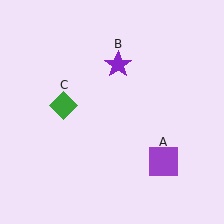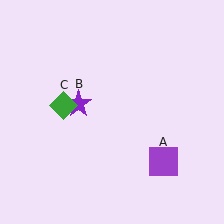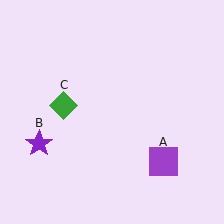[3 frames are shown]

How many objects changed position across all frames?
1 object changed position: purple star (object B).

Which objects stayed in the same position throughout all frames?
Purple square (object A) and green diamond (object C) remained stationary.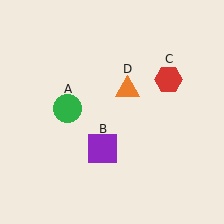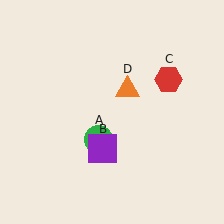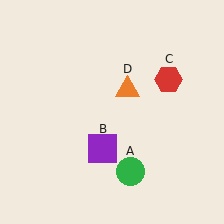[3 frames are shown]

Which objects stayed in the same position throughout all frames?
Purple square (object B) and red hexagon (object C) and orange triangle (object D) remained stationary.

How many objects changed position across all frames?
1 object changed position: green circle (object A).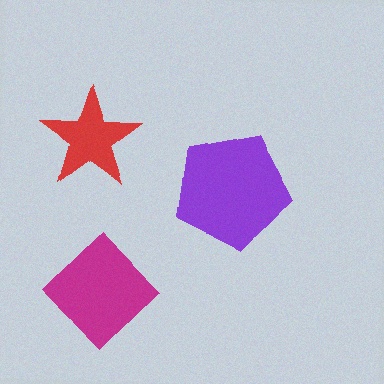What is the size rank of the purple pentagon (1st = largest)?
1st.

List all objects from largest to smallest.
The purple pentagon, the magenta diamond, the red star.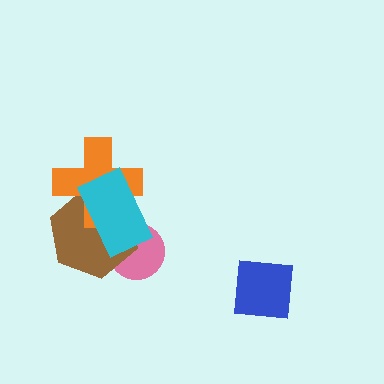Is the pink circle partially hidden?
Yes, it is partially covered by another shape.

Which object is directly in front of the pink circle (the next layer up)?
The brown hexagon is directly in front of the pink circle.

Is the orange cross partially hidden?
Yes, it is partially covered by another shape.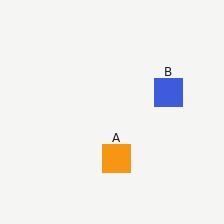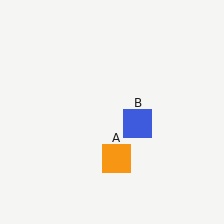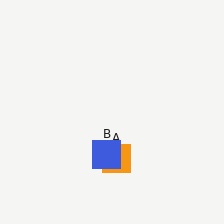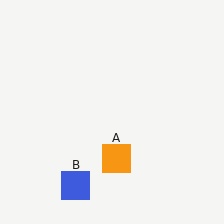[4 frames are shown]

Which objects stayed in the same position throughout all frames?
Orange square (object A) remained stationary.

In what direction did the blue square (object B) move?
The blue square (object B) moved down and to the left.